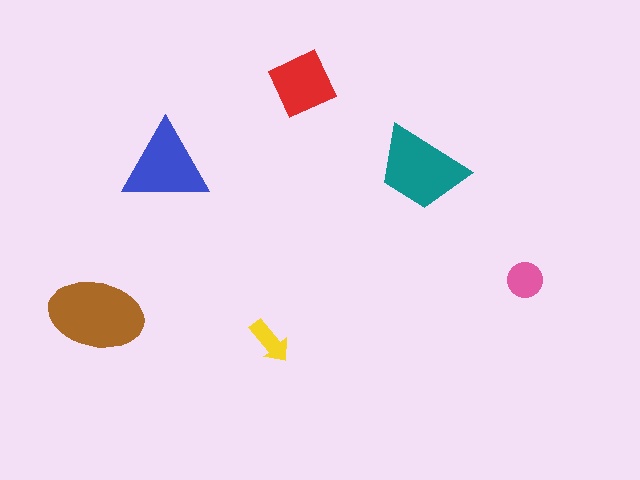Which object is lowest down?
The yellow arrow is bottommost.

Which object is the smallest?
The yellow arrow.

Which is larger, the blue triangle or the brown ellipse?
The brown ellipse.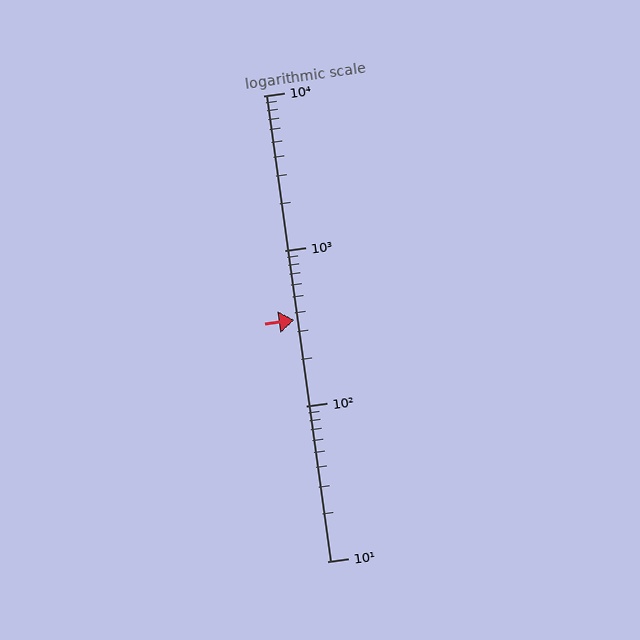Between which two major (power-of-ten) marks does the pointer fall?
The pointer is between 100 and 1000.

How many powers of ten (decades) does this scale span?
The scale spans 3 decades, from 10 to 10000.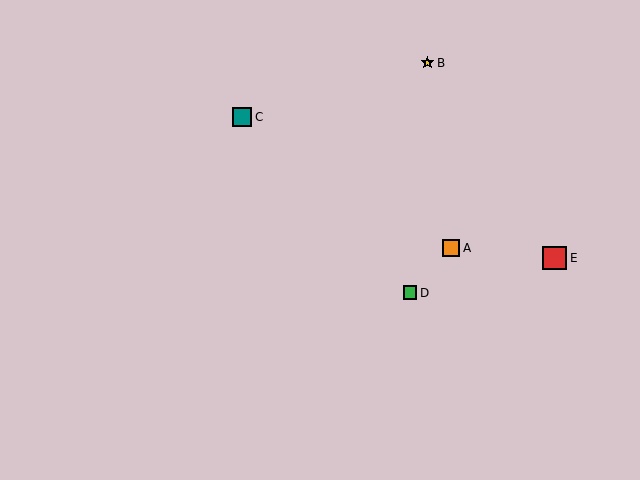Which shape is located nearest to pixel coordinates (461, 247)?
The orange square (labeled A) at (451, 248) is nearest to that location.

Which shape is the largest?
The red square (labeled E) is the largest.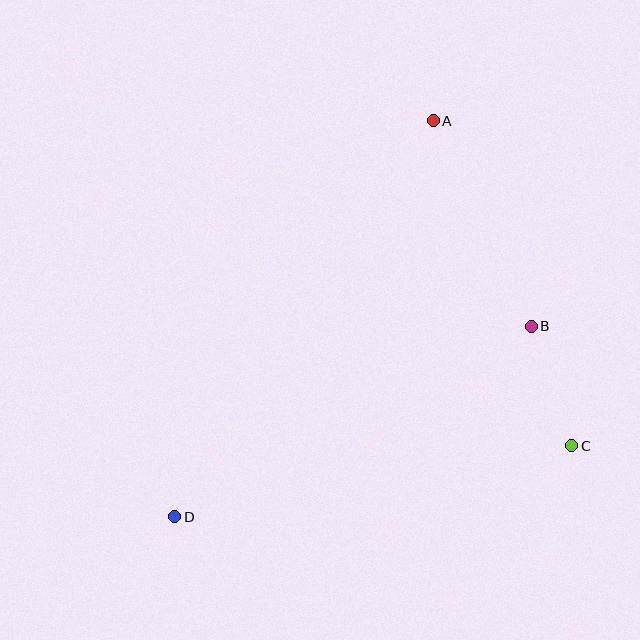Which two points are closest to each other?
Points B and C are closest to each other.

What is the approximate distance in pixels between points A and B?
The distance between A and B is approximately 227 pixels.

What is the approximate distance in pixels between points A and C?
The distance between A and C is approximately 353 pixels.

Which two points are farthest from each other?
Points A and D are farthest from each other.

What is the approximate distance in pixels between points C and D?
The distance between C and D is approximately 403 pixels.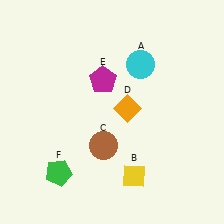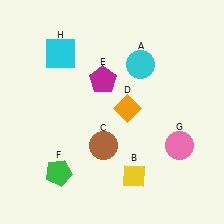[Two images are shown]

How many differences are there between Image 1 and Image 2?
There are 2 differences between the two images.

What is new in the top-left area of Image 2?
A cyan square (H) was added in the top-left area of Image 2.